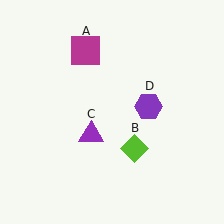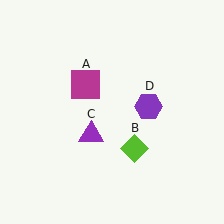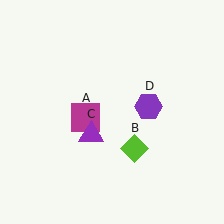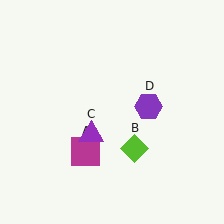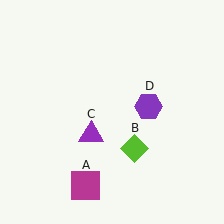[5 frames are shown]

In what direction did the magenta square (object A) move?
The magenta square (object A) moved down.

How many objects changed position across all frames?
1 object changed position: magenta square (object A).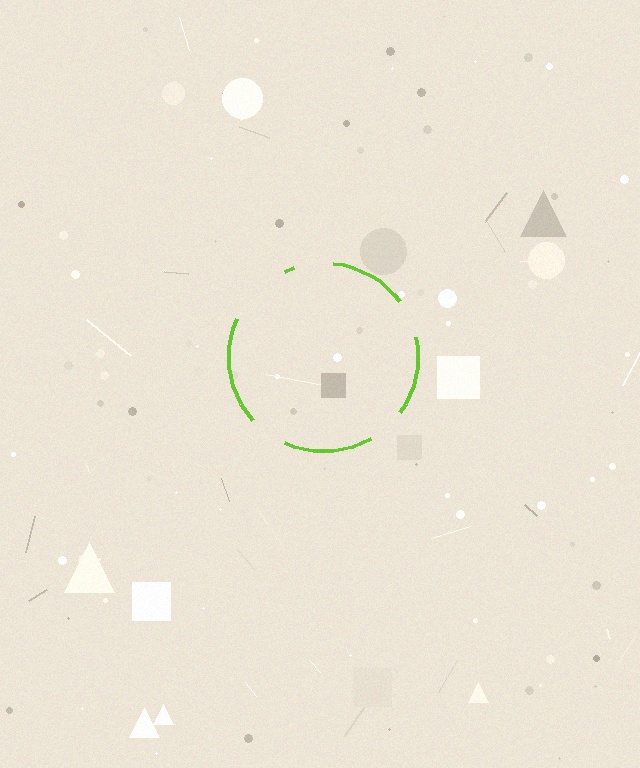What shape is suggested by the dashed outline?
The dashed outline suggests a circle.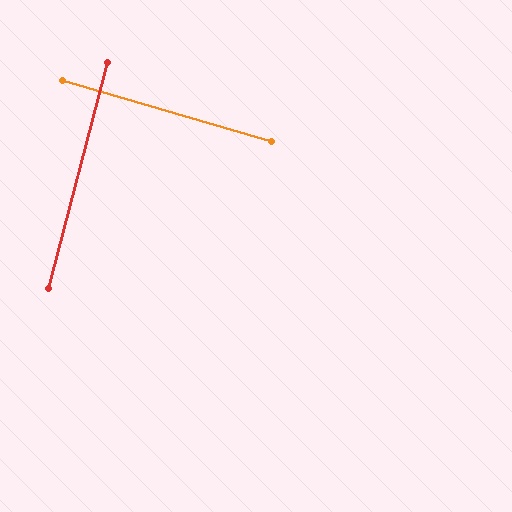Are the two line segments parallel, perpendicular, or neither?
Perpendicular — they meet at approximately 88°.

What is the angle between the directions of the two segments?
Approximately 88 degrees.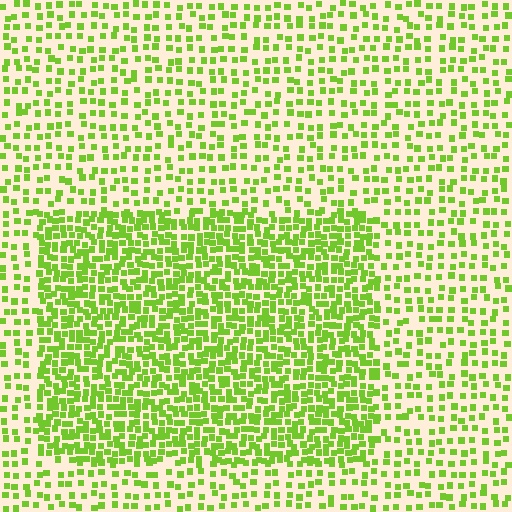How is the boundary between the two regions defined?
The boundary is defined by a change in element density (approximately 2.1x ratio). All elements are the same color, size, and shape.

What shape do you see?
I see a rectangle.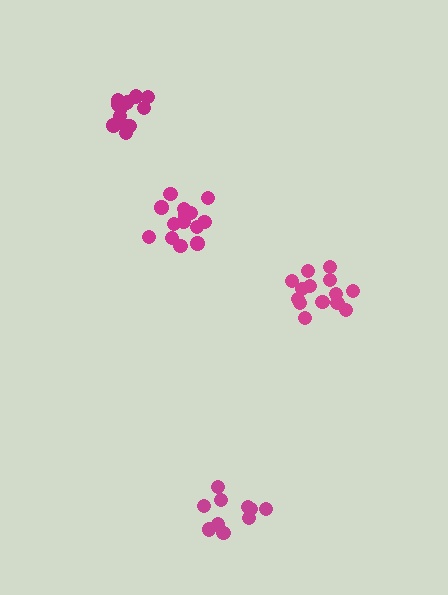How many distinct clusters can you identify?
There are 4 distinct clusters.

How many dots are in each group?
Group 1: 12 dots, Group 2: 14 dots, Group 3: 10 dots, Group 4: 14 dots (50 total).